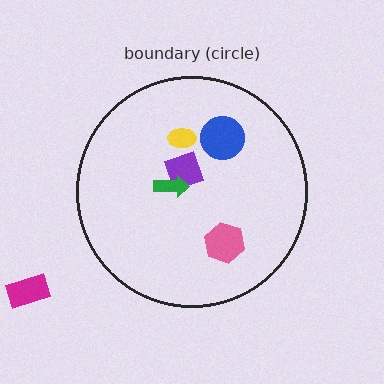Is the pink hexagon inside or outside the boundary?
Inside.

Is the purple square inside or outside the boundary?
Inside.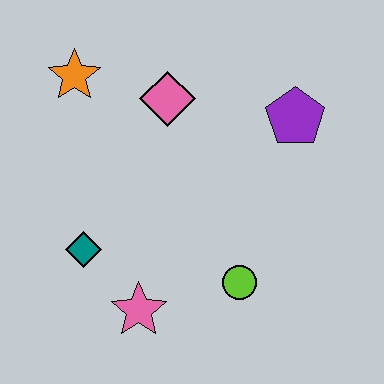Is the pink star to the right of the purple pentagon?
No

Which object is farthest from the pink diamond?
The pink star is farthest from the pink diamond.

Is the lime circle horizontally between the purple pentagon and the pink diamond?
Yes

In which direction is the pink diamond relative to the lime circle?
The pink diamond is above the lime circle.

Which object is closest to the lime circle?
The pink star is closest to the lime circle.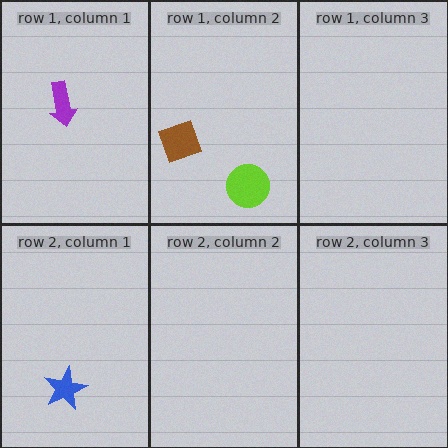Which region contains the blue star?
The row 2, column 1 region.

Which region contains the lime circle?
The row 1, column 2 region.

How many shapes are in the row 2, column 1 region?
1.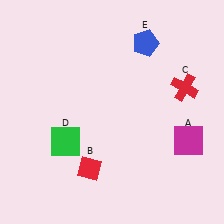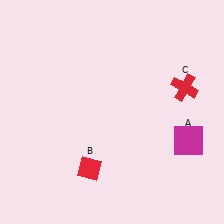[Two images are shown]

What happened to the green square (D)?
The green square (D) was removed in Image 2. It was in the bottom-left area of Image 1.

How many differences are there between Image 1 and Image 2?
There are 2 differences between the two images.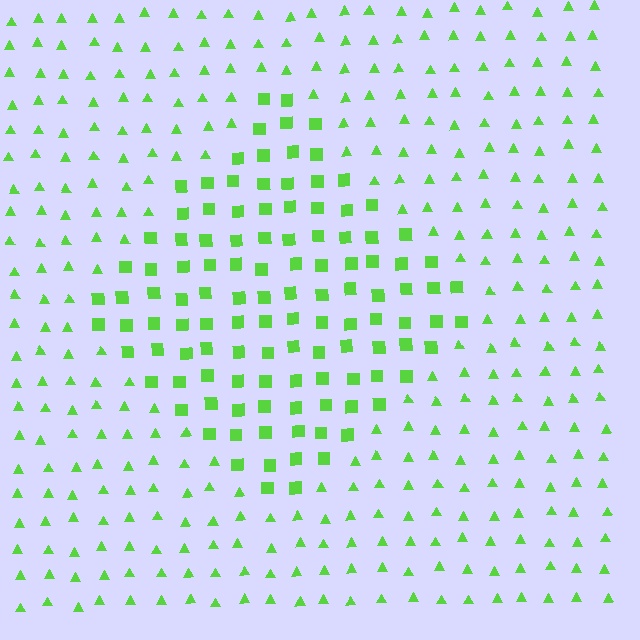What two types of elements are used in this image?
The image uses squares inside the diamond region and triangles outside it.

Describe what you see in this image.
The image is filled with small lime elements arranged in a uniform grid. A diamond-shaped region contains squares, while the surrounding area contains triangles. The boundary is defined purely by the change in element shape.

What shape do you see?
I see a diamond.